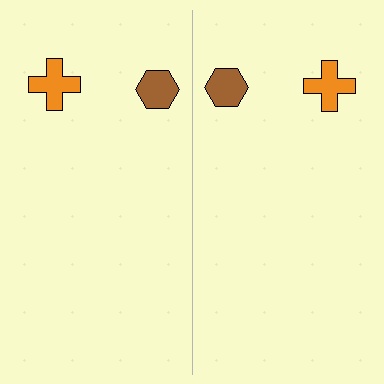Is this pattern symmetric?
Yes, this pattern has bilateral (reflection) symmetry.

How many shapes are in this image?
There are 4 shapes in this image.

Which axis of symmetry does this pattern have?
The pattern has a vertical axis of symmetry running through the center of the image.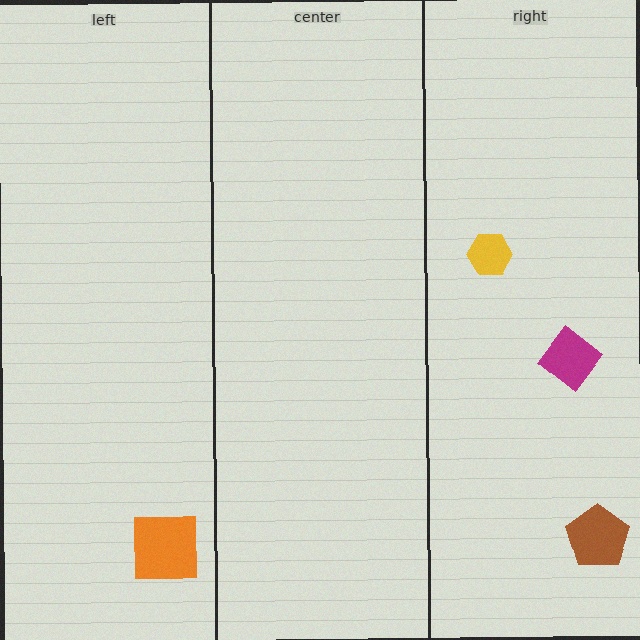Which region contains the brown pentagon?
The right region.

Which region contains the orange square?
The left region.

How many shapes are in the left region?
1.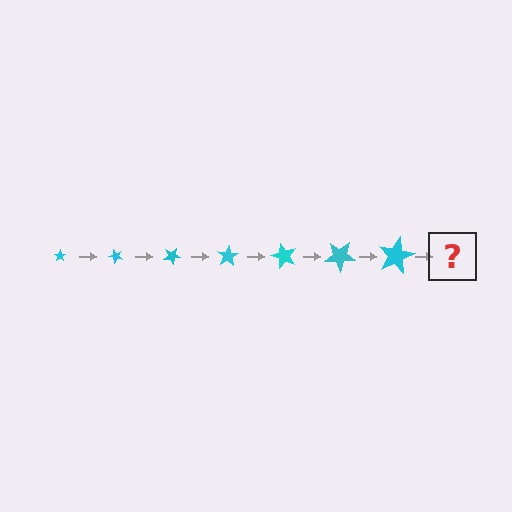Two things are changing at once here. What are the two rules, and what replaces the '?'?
The two rules are that the star grows larger each step and it rotates 50 degrees each step. The '?' should be a star, larger than the previous one and rotated 350 degrees from the start.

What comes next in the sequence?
The next element should be a star, larger than the previous one and rotated 350 degrees from the start.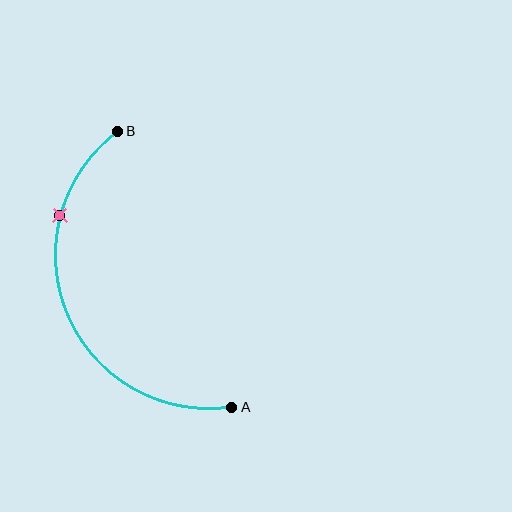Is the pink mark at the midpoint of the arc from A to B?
No. The pink mark lies on the arc but is closer to endpoint B. The arc midpoint would be at the point on the curve equidistant along the arc from both A and B.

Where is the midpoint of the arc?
The arc midpoint is the point on the curve farthest from the straight line joining A and B. It sits to the left of that line.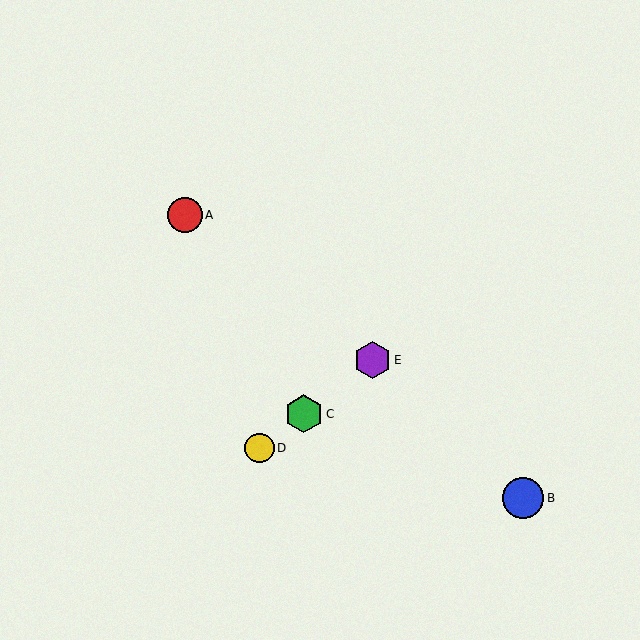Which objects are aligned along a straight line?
Objects C, D, E are aligned along a straight line.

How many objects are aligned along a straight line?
3 objects (C, D, E) are aligned along a straight line.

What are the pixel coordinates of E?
Object E is at (372, 360).